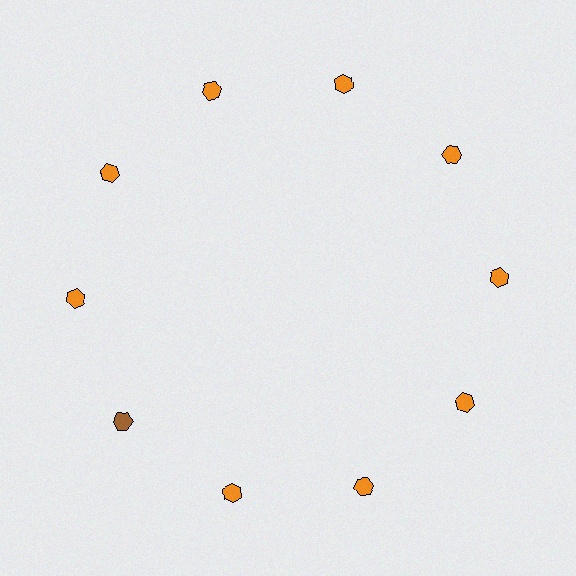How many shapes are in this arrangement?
There are 10 shapes arranged in a ring pattern.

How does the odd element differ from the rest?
It has a different color: brown instead of orange.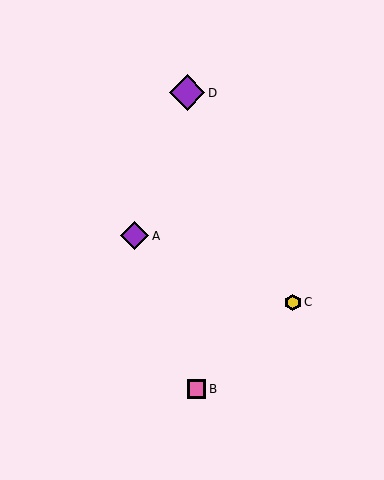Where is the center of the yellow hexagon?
The center of the yellow hexagon is at (293, 302).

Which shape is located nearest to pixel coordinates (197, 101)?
The purple diamond (labeled D) at (187, 93) is nearest to that location.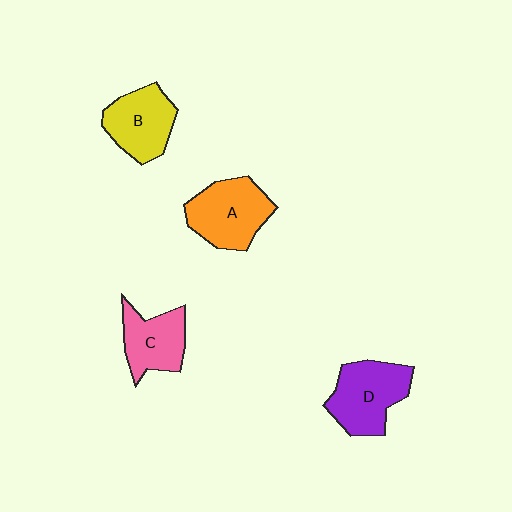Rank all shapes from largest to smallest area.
From largest to smallest: D (purple), A (orange), B (yellow), C (pink).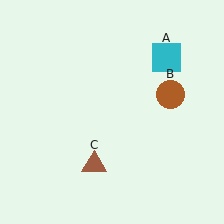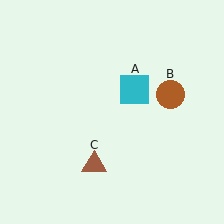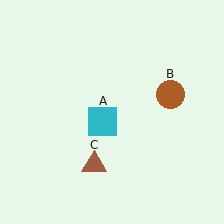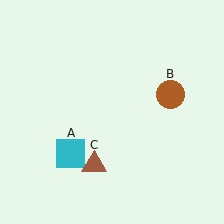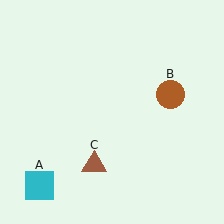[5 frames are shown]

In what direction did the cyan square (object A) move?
The cyan square (object A) moved down and to the left.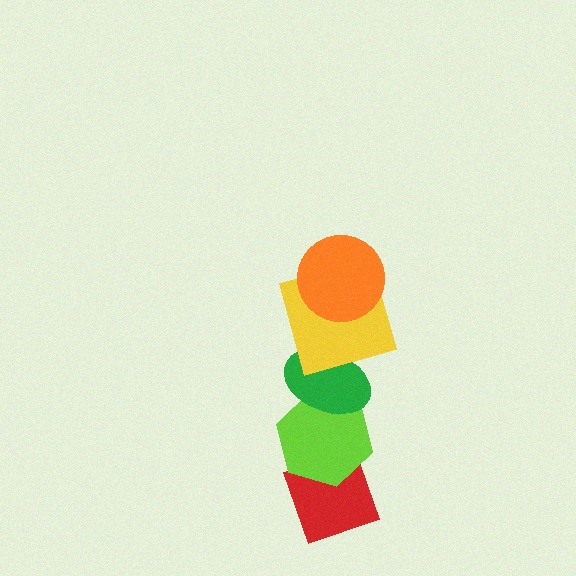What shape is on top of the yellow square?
The orange circle is on top of the yellow square.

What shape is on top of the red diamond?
The lime hexagon is on top of the red diamond.